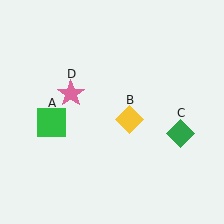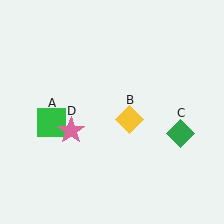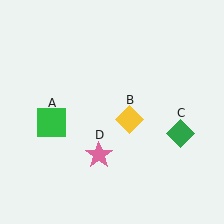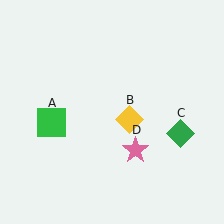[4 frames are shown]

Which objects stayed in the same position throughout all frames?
Green square (object A) and yellow diamond (object B) and green diamond (object C) remained stationary.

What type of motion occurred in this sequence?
The pink star (object D) rotated counterclockwise around the center of the scene.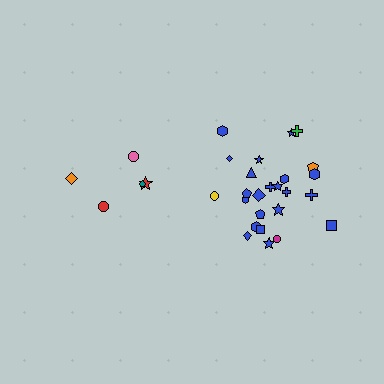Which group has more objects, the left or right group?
The right group.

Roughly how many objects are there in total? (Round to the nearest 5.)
Roughly 30 objects in total.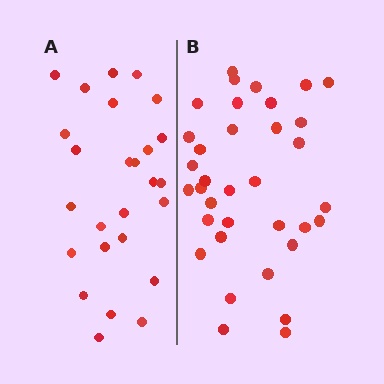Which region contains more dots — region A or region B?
Region B (the right region) has more dots.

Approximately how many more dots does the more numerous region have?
Region B has roughly 8 or so more dots than region A.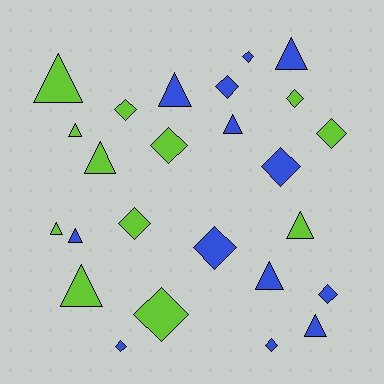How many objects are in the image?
There are 25 objects.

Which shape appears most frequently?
Diamond, with 13 objects.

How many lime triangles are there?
There are 6 lime triangles.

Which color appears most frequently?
Blue, with 13 objects.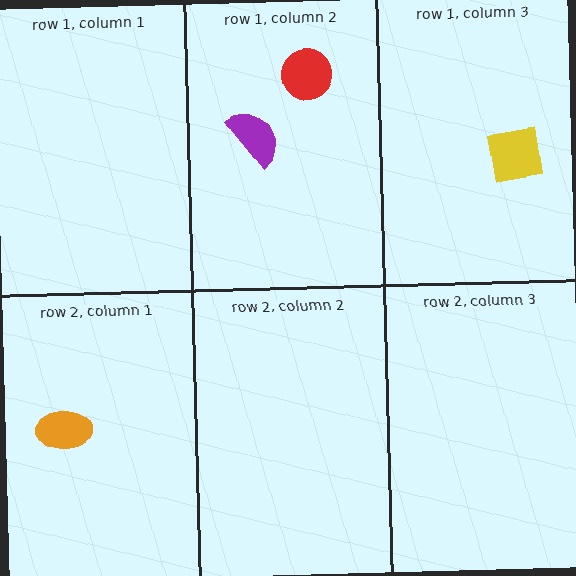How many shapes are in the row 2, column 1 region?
1.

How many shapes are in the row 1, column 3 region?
1.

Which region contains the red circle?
The row 1, column 2 region.